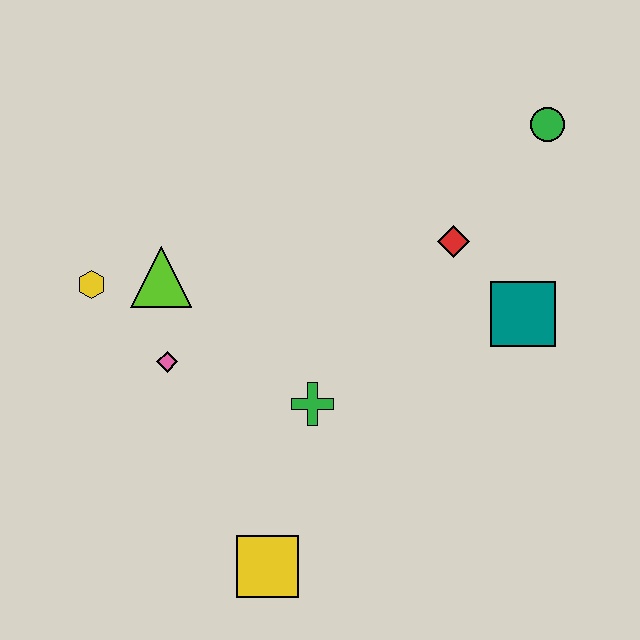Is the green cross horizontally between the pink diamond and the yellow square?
No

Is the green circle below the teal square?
No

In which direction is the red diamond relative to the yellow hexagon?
The red diamond is to the right of the yellow hexagon.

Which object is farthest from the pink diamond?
The green circle is farthest from the pink diamond.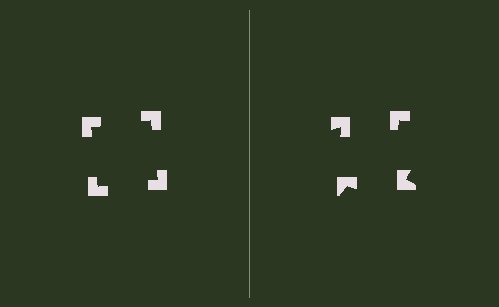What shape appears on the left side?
An illusory square.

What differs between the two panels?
The notched squares are positioned identically on both sides; only the wedge orientations differ. On the left they align to a square; on the right they are misaligned.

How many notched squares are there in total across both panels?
8 — 4 on each side.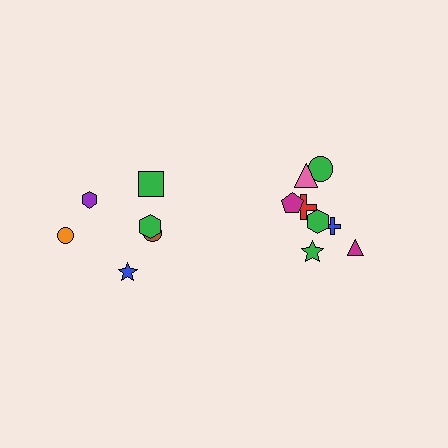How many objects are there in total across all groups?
There are 14 objects.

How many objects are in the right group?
There are 8 objects.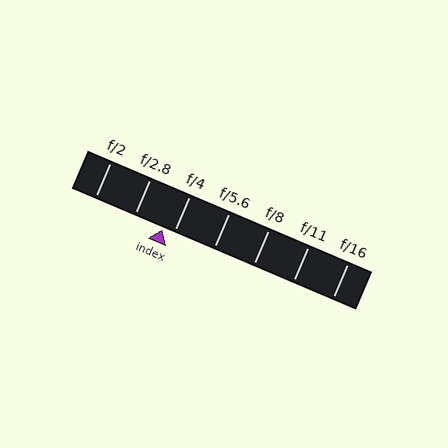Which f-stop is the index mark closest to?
The index mark is closest to f/4.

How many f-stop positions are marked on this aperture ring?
There are 7 f-stop positions marked.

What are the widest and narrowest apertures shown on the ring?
The widest aperture shown is f/2 and the narrowest is f/16.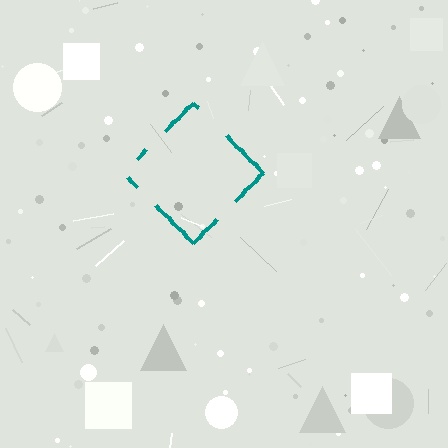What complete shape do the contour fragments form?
The contour fragments form a diamond.